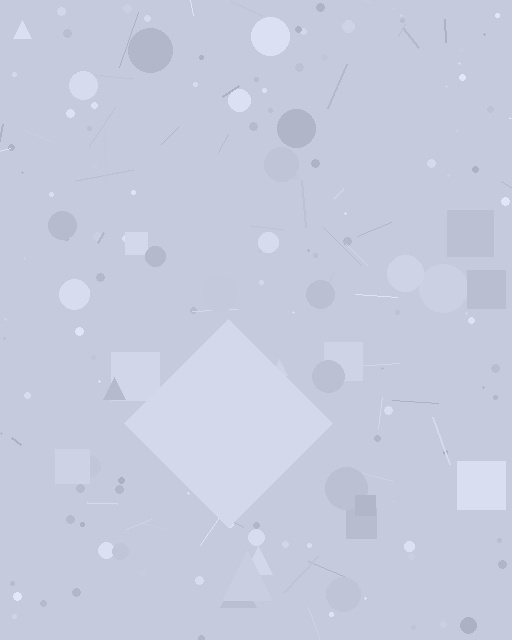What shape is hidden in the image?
A diamond is hidden in the image.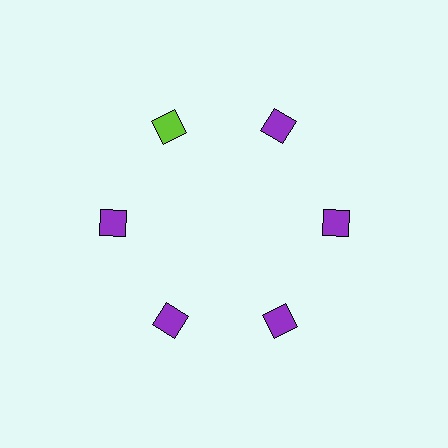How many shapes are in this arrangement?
There are 6 shapes arranged in a ring pattern.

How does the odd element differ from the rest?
It has a different color: lime instead of purple.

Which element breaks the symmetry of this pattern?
The lime diamond at roughly the 11 o'clock position breaks the symmetry. All other shapes are purple diamonds.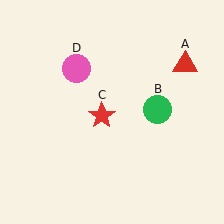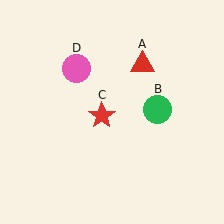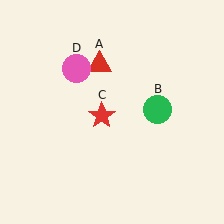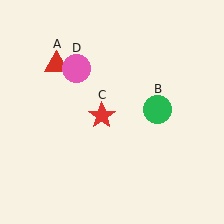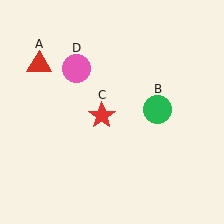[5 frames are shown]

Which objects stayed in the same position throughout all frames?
Green circle (object B) and red star (object C) and pink circle (object D) remained stationary.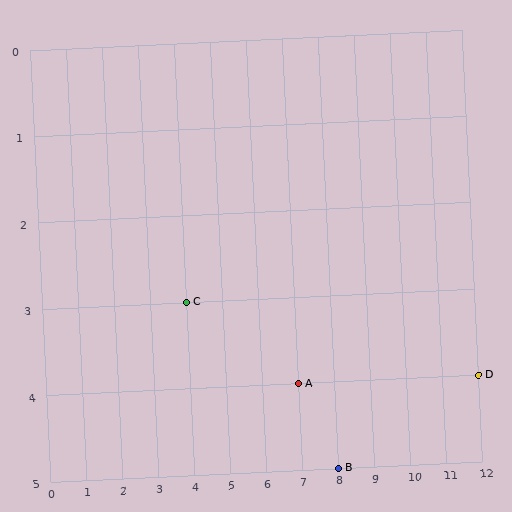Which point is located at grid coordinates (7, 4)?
Point A is at (7, 4).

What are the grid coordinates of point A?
Point A is at grid coordinates (7, 4).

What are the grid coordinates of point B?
Point B is at grid coordinates (8, 5).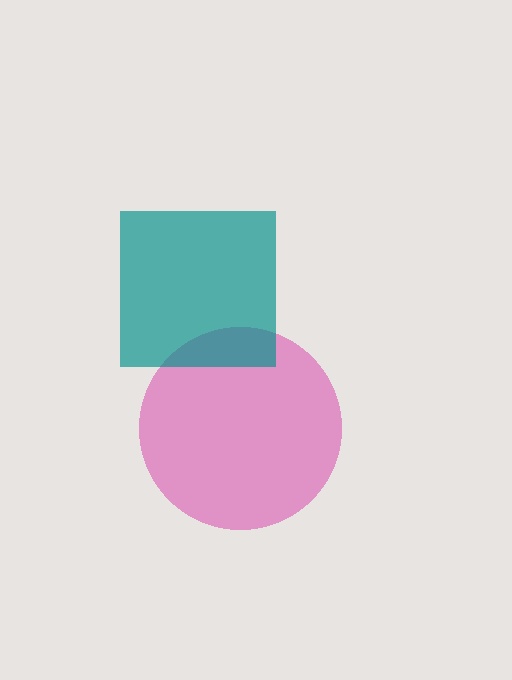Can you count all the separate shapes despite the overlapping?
Yes, there are 2 separate shapes.